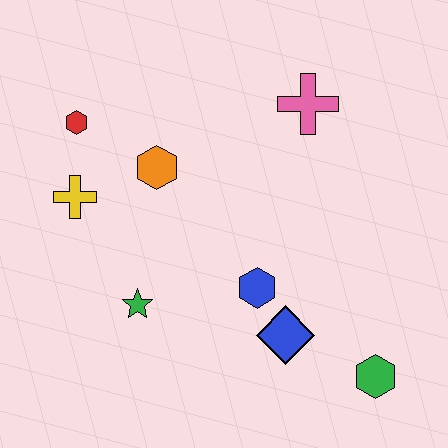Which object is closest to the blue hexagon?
The blue diamond is closest to the blue hexagon.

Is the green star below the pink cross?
Yes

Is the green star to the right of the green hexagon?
No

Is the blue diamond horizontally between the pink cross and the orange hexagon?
Yes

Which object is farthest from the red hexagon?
The green hexagon is farthest from the red hexagon.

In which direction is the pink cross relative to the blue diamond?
The pink cross is above the blue diamond.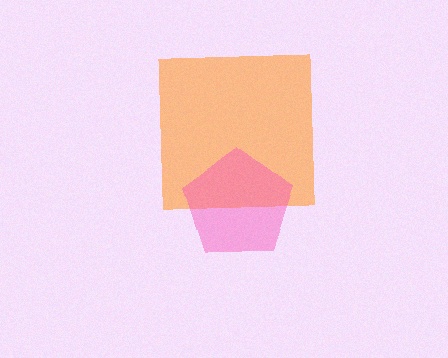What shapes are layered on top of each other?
The layered shapes are: an orange square, a pink pentagon.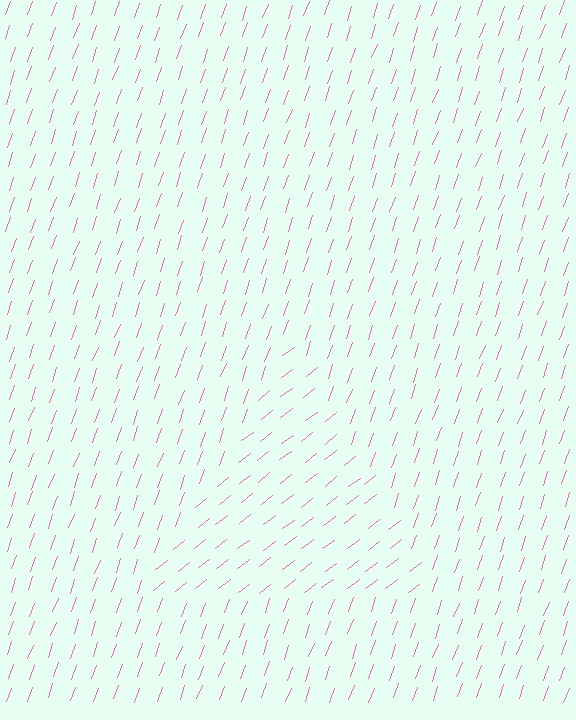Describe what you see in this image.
The image is filled with small pink line segments. A triangle region in the image has lines oriented differently from the surrounding lines, creating a visible texture boundary.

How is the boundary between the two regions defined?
The boundary is defined purely by a change in line orientation (approximately 33 degrees difference). All lines are the same color and thickness.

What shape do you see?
I see a triangle.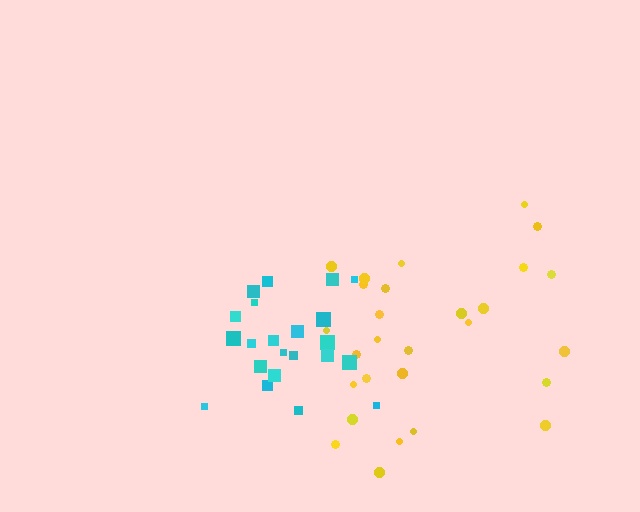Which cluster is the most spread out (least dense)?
Yellow.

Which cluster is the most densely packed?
Cyan.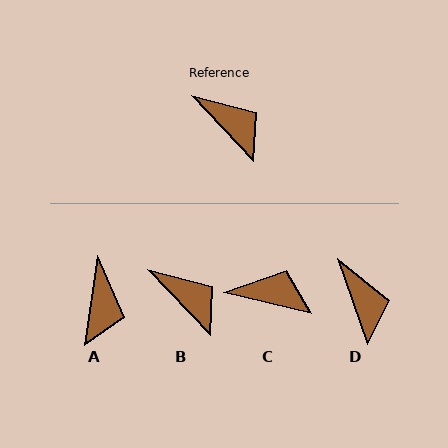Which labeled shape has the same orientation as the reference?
B.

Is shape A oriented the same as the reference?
No, it is off by about 52 degrees.